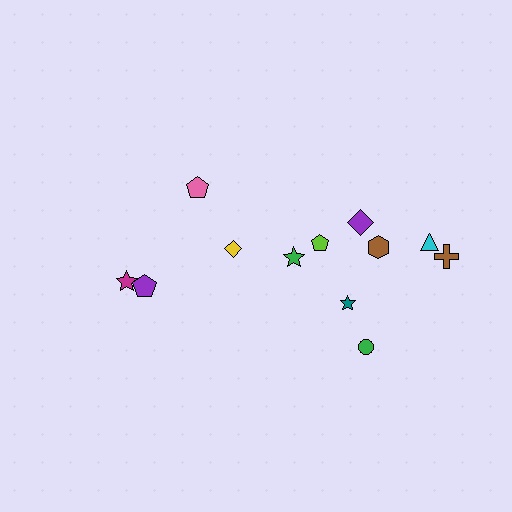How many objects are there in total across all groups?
There are 12 objects.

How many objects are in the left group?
There are 4 objects.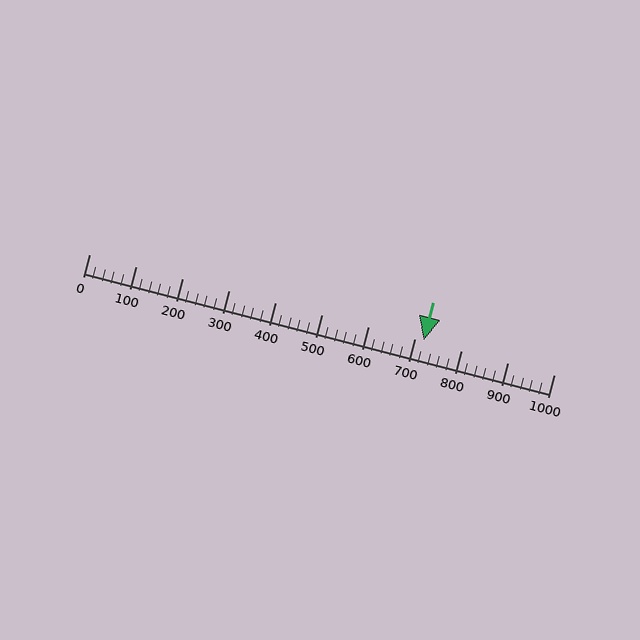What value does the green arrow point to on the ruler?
The green arrow points to approximately 720.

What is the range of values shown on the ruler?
The ruler shows values from 0 to 1000.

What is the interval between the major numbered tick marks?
The major tick marks are spaced 100 units apart.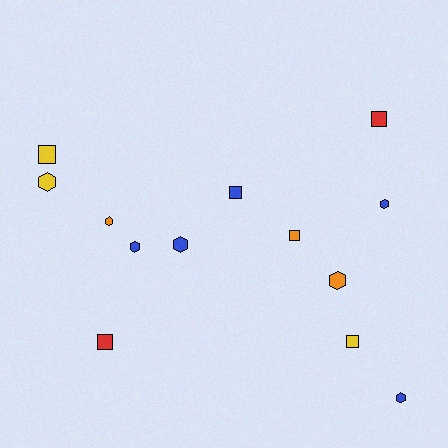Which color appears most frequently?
Blue, with 5 objects.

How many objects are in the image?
There are 13 objects.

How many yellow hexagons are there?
There is 1 yellow hexagon.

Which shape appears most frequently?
Hexagon, with 7 objects.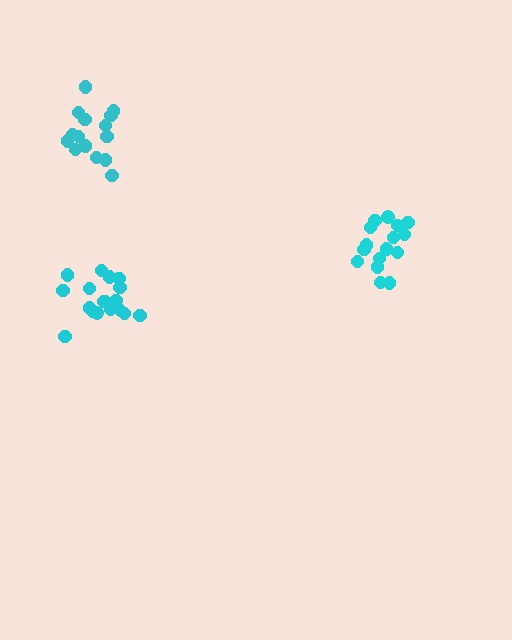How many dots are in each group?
Group 1: 15 dots, Group 2: 16 dots, Group 3: 18 dots (49 total).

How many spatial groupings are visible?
There are 3 spatial groupings.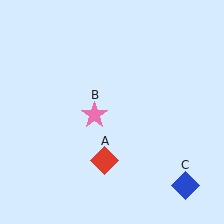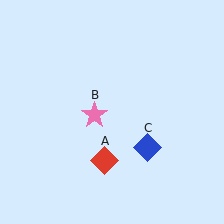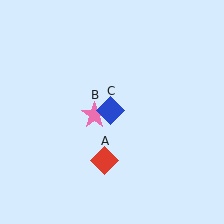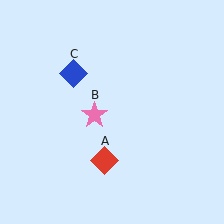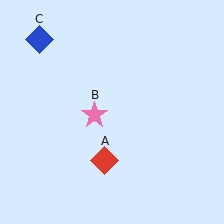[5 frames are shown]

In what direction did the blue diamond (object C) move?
The blue diamond (object C) moved up and to the left.